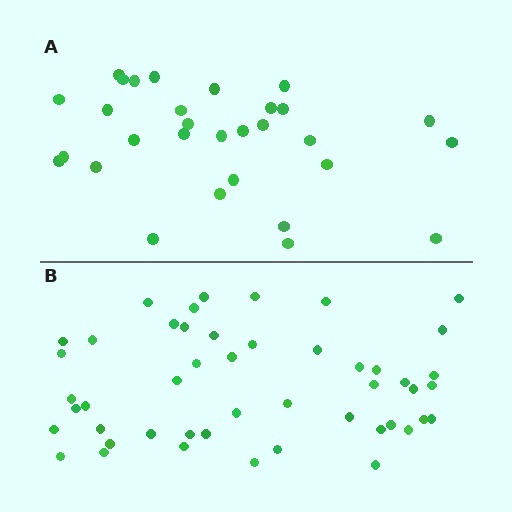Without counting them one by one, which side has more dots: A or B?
Region B (the bottom region) has more dots.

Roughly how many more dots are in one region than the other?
Region B has approximately 20 more dots than region A.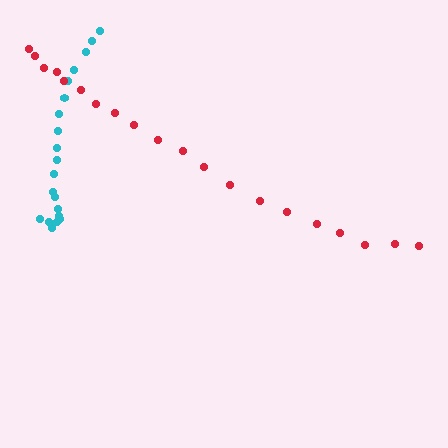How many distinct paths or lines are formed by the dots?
There are 2 distinct paths.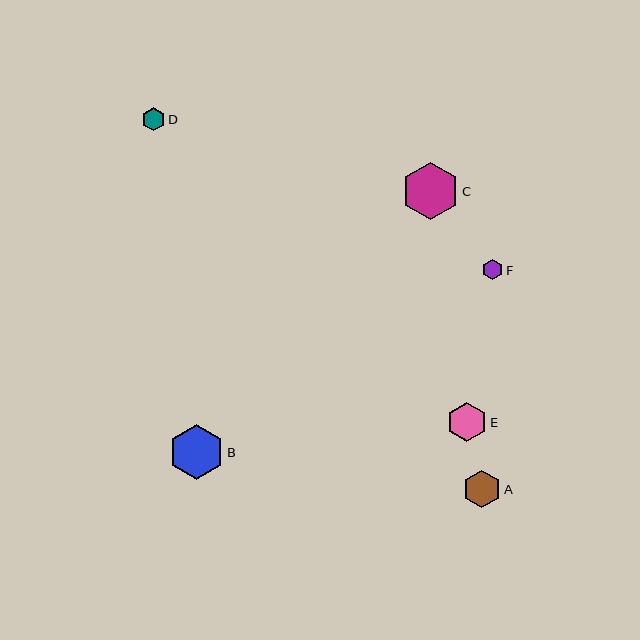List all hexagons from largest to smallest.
From largest to smallest: C, B, E, A, D, F.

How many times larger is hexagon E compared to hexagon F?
Hexagon E is approximately 2.0 times the size of hexagon F.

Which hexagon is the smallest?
Hexagon F is the smallest with a size of approximately 20 pixels.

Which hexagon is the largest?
Hexagon C is the largest with a size of approximately 58 pixels.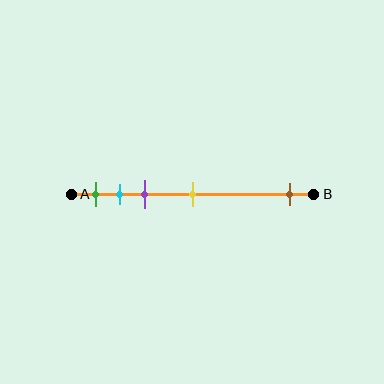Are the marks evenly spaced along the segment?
No, the marks are not evenly spaced.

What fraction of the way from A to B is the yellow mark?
The yellow mark is approximately 50% (0.5) of the way from A to B.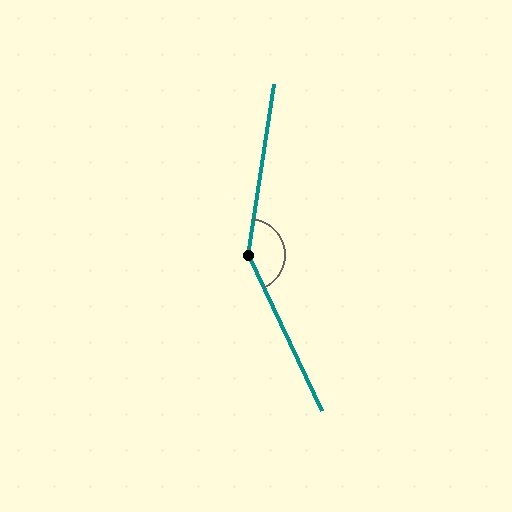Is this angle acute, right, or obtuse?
It is obtuse.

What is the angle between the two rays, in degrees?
Approximately 146 degrees.